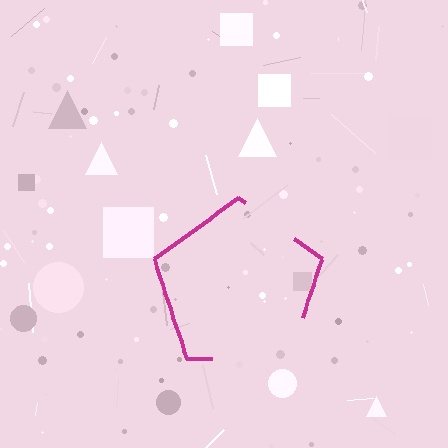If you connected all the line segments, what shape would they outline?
They would outline a pentagon.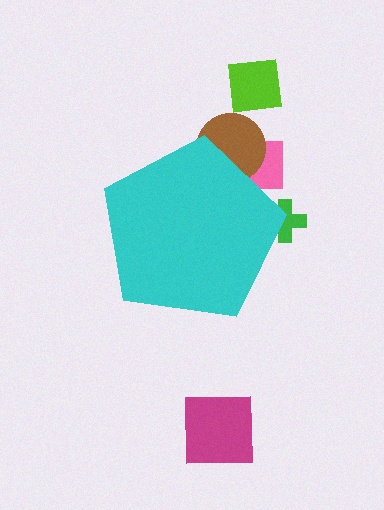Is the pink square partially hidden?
Yes, the pink square is partially hidden behind the cyan pentagon.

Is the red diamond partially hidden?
Yes, the red diamond is partially hidden behind the cyan pentagon.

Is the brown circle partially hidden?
Yes, the brown circle is partially hidden behind the cyan pentagon.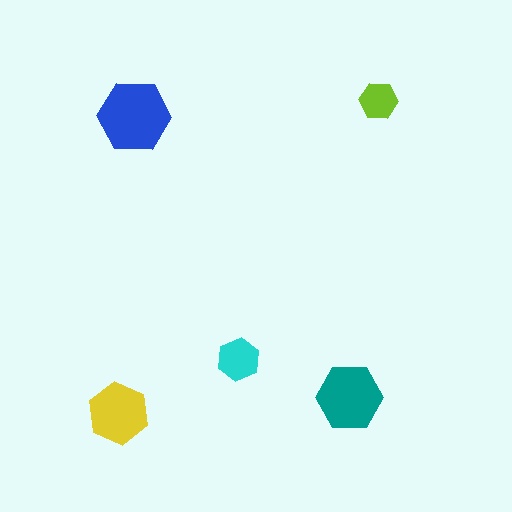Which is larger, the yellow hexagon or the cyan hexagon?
The yellow one.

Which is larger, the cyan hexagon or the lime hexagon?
The cyan one.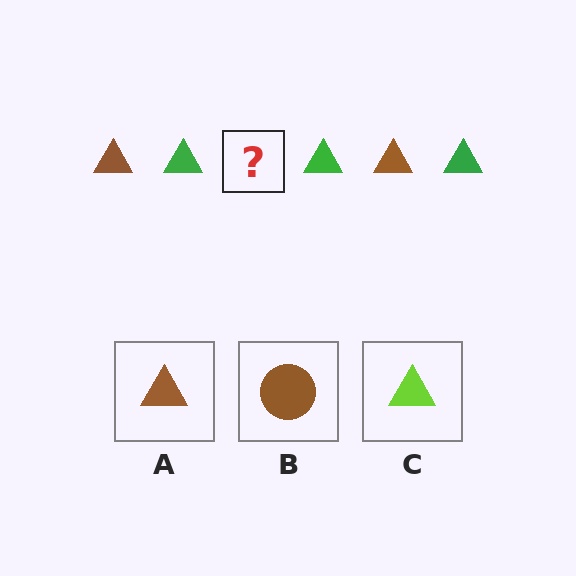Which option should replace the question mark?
Option A.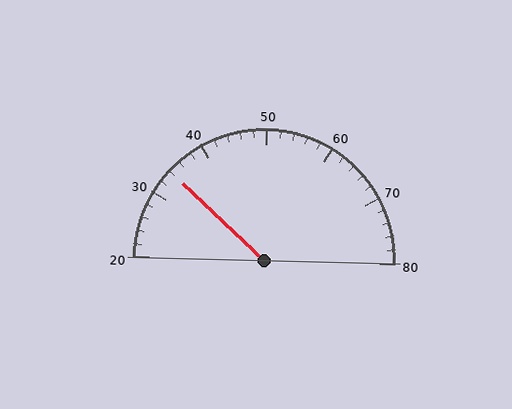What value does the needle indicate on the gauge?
The needle indicates approximately 34.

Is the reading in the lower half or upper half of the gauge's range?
The reading is in the lower half of the range (20 to 80).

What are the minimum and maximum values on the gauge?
The gauge ranges from 20 to 80.